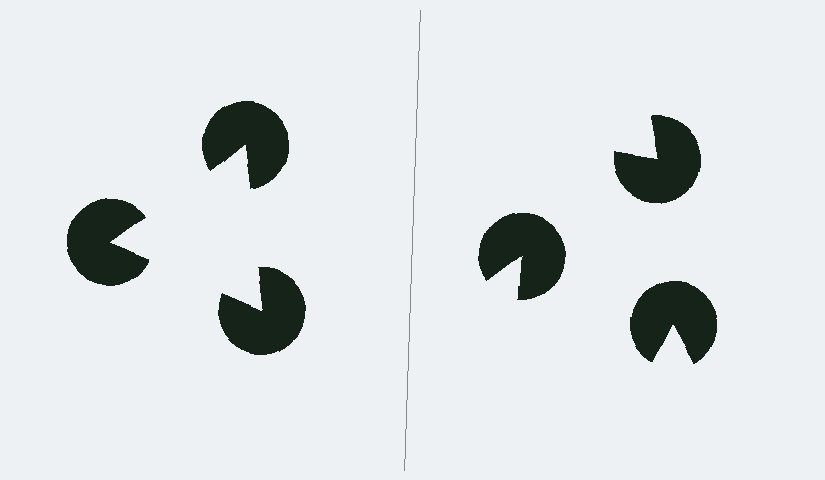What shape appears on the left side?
An illusory triangle.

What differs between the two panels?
The pac-man discs are positioned identically on both sides; only the wedge orientations differ. On the left they align to a triangle; on the right they are misaligned.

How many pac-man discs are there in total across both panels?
6 — 3 on each side.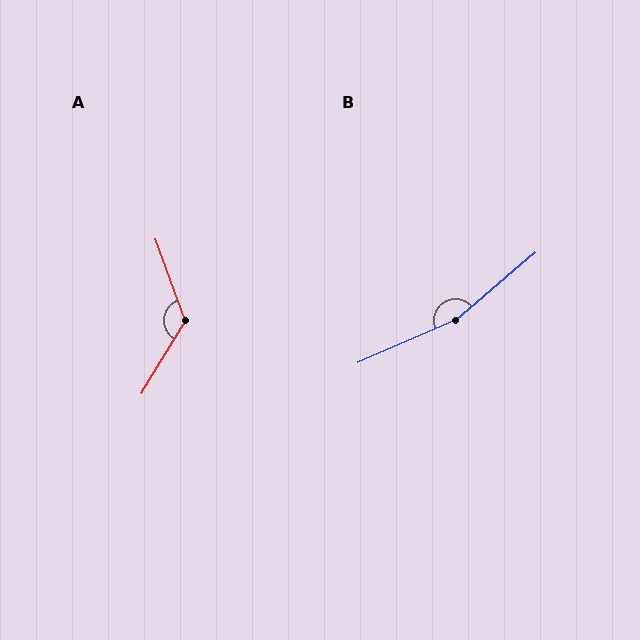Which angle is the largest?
B, at approximately 163 degrees.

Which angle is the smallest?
A, at approximately 129 degrees.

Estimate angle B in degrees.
Approximately 163 degrees.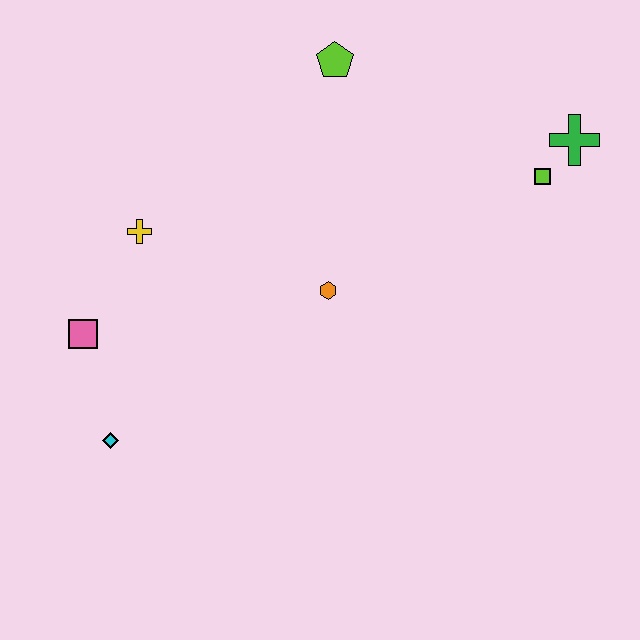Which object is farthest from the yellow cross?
The green cross is farthest from the yellow cross.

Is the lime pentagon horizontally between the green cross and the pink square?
Yes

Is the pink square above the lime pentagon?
No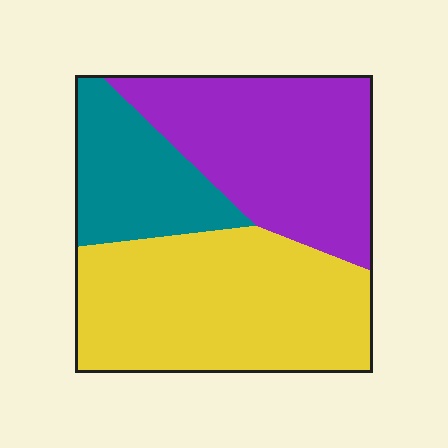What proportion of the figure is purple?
Purple takes up between a quarter and a half of the figure.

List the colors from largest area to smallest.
From largest to smallest: yellow, purple, teal.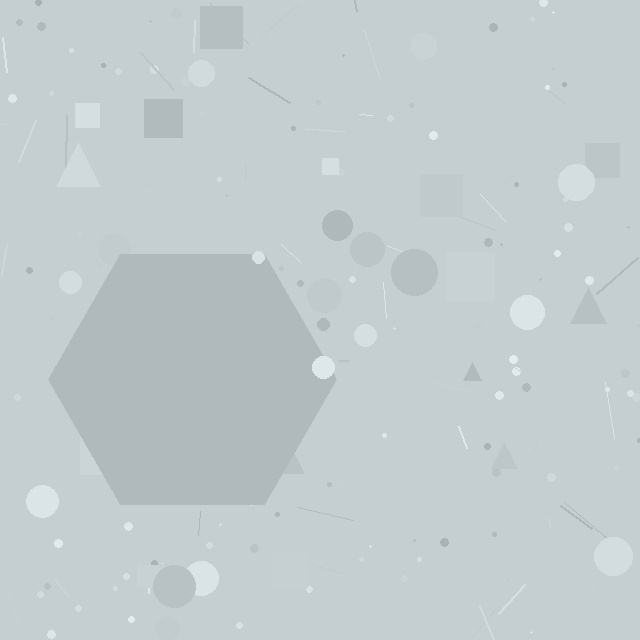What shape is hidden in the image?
A hexagon is hidden in the image.